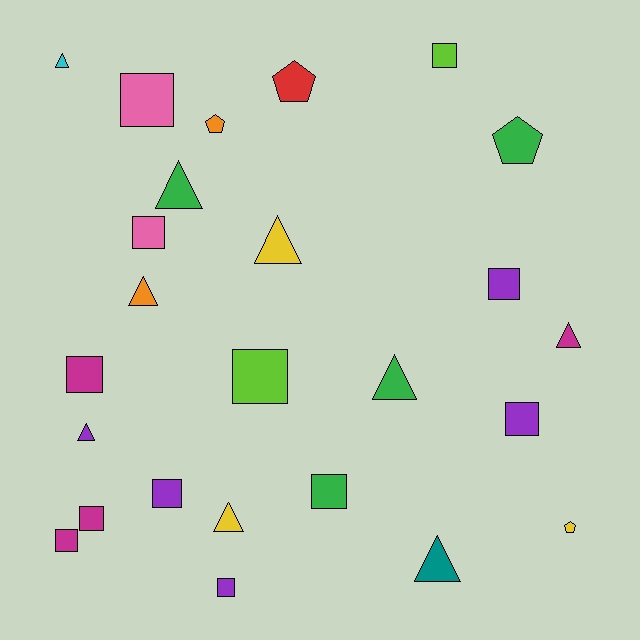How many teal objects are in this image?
There is 1 teal object.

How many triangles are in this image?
There are 9 triangles.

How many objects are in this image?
There are 25 objects.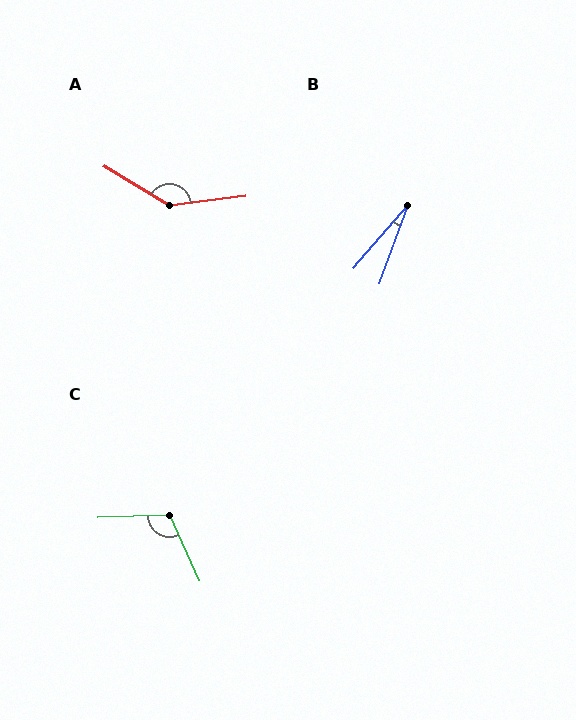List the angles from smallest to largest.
B (20°), C (113°), A (142°).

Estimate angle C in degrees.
Approximately 113 degrees.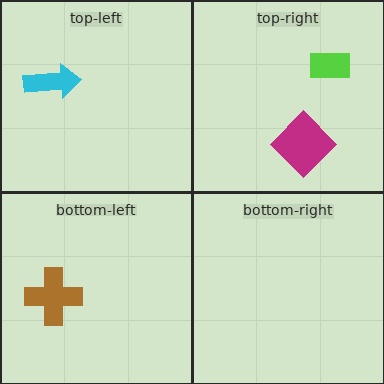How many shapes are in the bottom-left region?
1.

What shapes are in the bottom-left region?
The brown cross.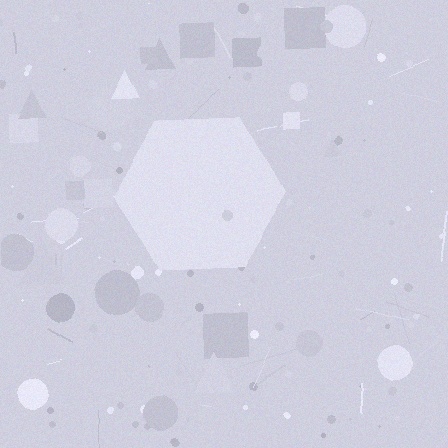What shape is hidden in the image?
A hexagon is hidden in the image.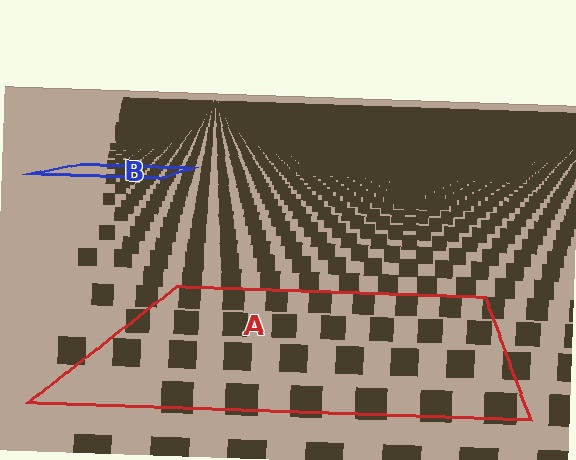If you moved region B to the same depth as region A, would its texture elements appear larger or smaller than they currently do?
They would appear larger. At a closer depth, the same texture elements are projected at a bigger on-screen size.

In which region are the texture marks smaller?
The texture marks are smaller in region B, because it is farther away.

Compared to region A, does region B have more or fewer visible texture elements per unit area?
Region B has more texture elements per unit area — they are packed more densely because it is farther away.